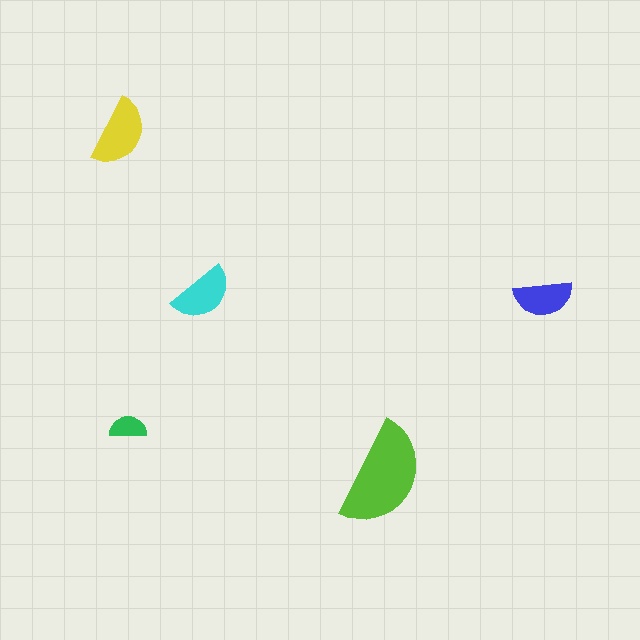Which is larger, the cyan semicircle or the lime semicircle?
The lime one.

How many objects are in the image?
There are 5 objects in the image.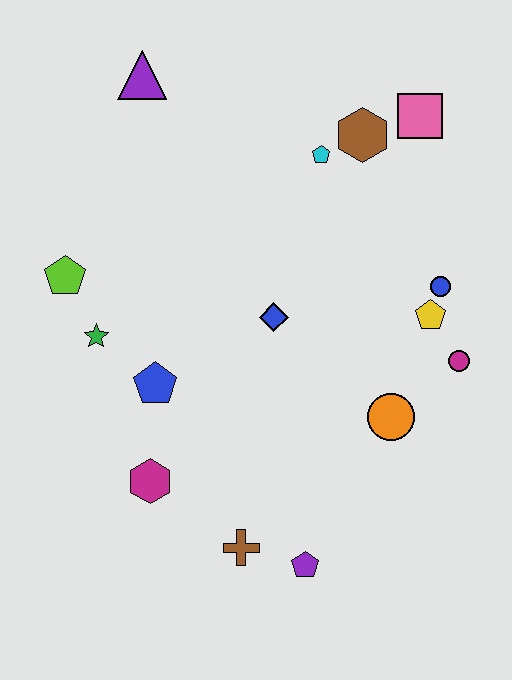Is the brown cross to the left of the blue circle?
Yes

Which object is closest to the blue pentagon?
The green star is closest to the blue pentagon.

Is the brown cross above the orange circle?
No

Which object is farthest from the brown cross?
The purple triangle is farthest from the brown cross.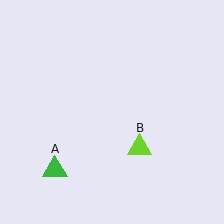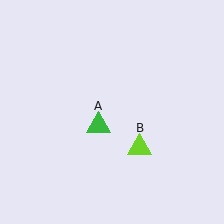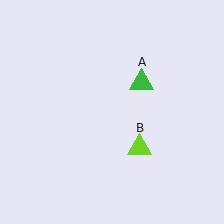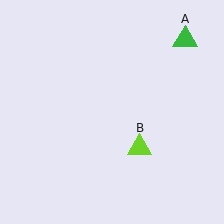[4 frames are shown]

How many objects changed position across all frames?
1 object changed position: green triangle (object A).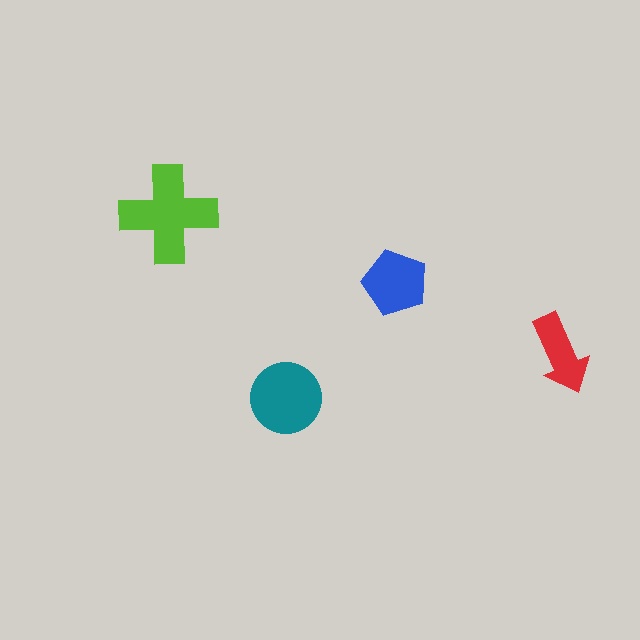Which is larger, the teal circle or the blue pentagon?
The teal circle.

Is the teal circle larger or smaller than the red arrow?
Larger.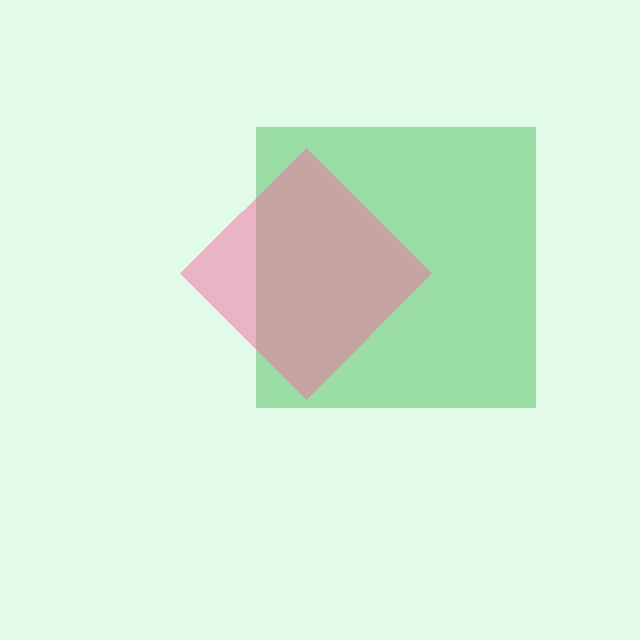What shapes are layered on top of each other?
The layered shapes are: a green square, a pink diamond.